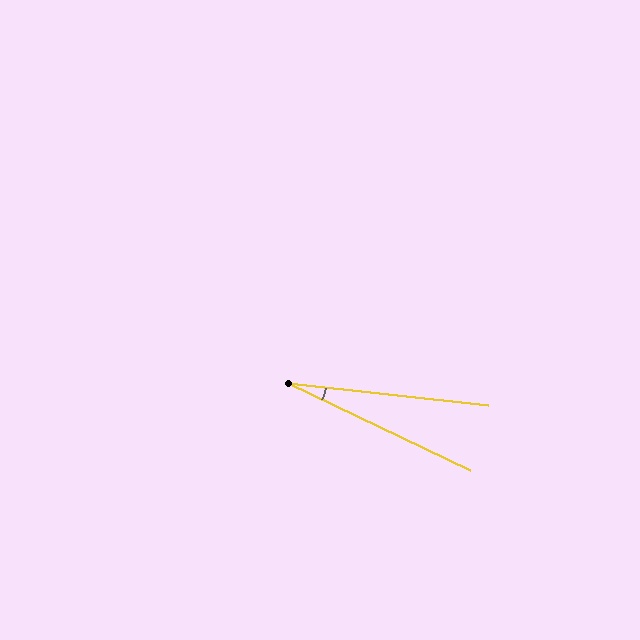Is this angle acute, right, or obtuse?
It is acute.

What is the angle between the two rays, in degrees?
Approximately 19 degrees.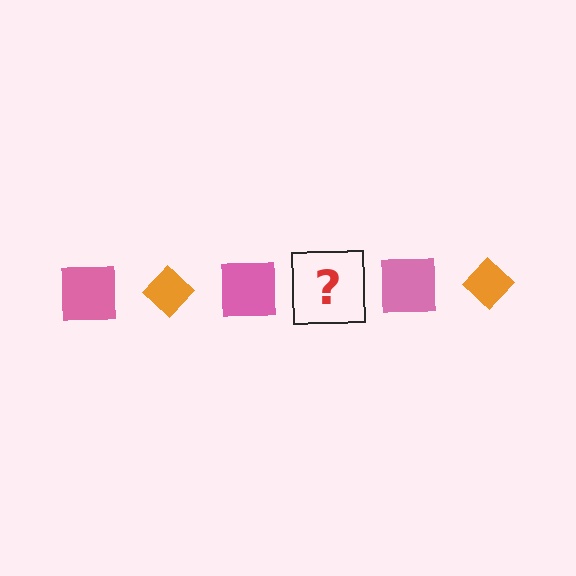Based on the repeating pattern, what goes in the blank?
The blank should be an orange diamond.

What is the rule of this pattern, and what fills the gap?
The rule is that the pattern alternates between pink square and orange diamond. The gap should be filled with an orange diamond.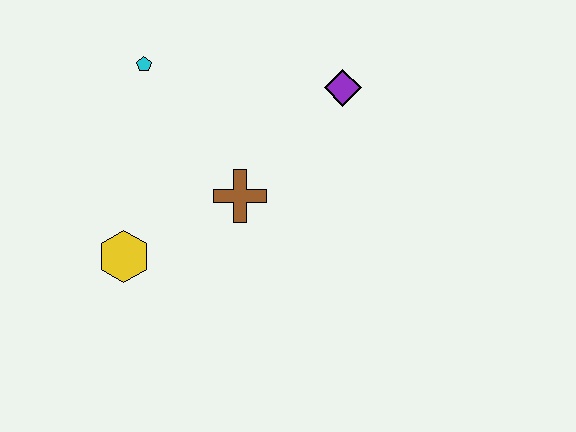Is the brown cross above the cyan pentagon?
No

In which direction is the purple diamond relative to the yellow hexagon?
The purple diamond is to the right of the yellow hexagon.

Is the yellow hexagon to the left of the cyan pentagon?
Yes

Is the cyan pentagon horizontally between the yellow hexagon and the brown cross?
Yes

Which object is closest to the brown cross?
The yellow hexagon is closest to the brown cross.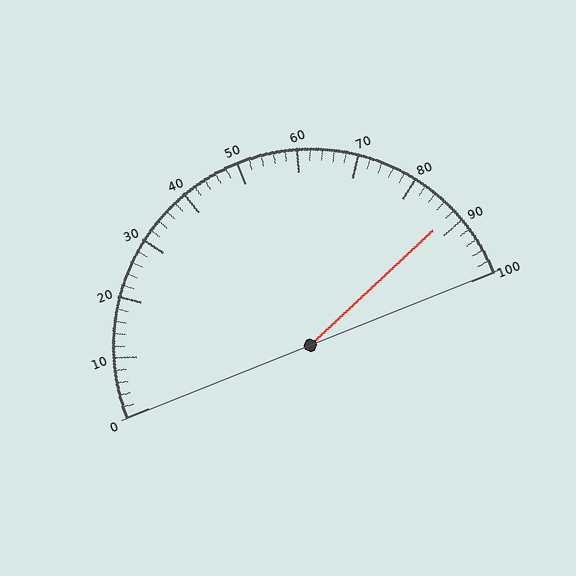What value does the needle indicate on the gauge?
The needle indicates approximately 88.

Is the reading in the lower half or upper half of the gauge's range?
The reading is in the upper half of the range (0 to 100).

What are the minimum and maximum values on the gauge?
The gauge ranges from 0 to 100.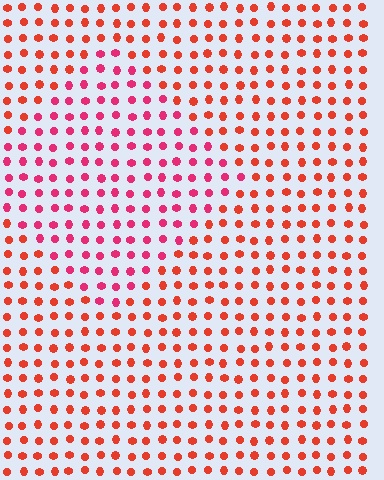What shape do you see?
I see a diamond.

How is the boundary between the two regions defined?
The boundary is defined purely by a slight shift in hue (about 30 degrees). Spacing, size, and orientation are identical on both sides.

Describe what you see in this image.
The image is filled with small red elements in a uniform arrangement. A diamond-shaped region is visible where the elements are tinted to a slightly different hue, forming a subtle color boundary.